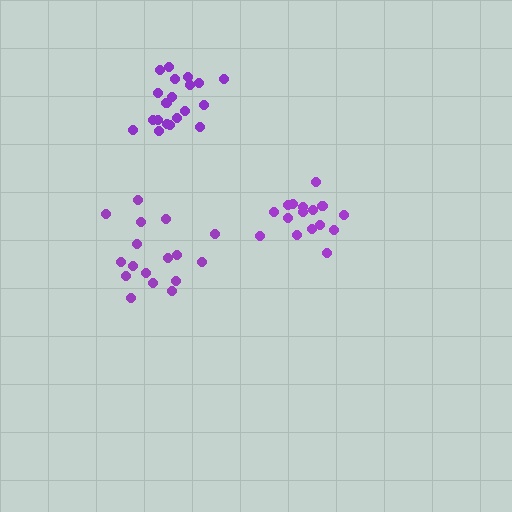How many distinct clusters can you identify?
There are 3 distinct clusters.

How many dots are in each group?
Group 1: 16 dots, Group 2: 17 dots, Group 3: 20 dots (53 total).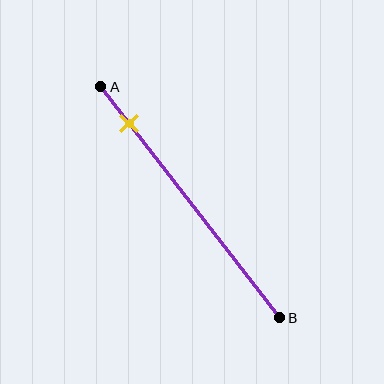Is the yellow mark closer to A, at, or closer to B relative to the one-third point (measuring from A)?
The yellow mark is closer to point A than the one-third point of segment AB.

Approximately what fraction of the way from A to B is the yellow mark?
The yellow mark is approximately 15% of the way from A to B.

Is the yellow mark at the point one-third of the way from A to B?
No, the mark is at about 15% from A, not at the 33% one-third point.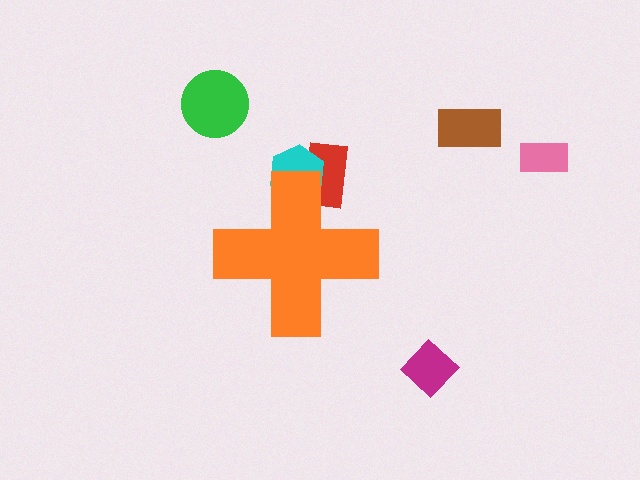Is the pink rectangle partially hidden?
No, the pink rectangle is fully visible.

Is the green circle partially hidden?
No, the green circle is fully visible.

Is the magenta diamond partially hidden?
No, the magenta diamond is fully visible.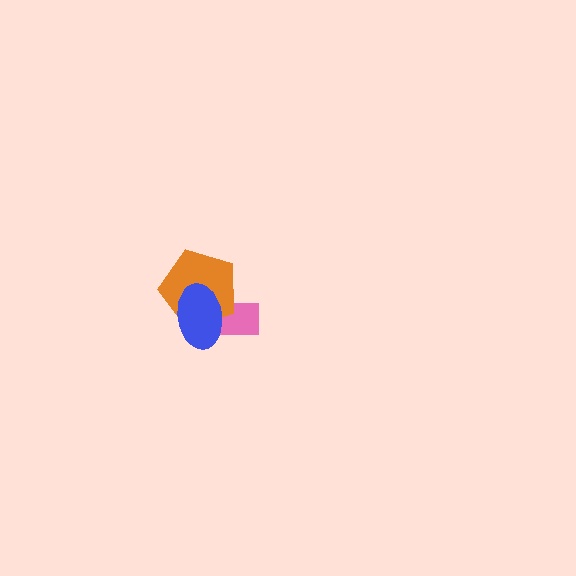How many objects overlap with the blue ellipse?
2 objects overlap with the blue ellipse.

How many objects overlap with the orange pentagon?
2 objects overlap with the orange pentagon.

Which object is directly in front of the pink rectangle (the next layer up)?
The orange pentagon is directly in front of the pink rectangle.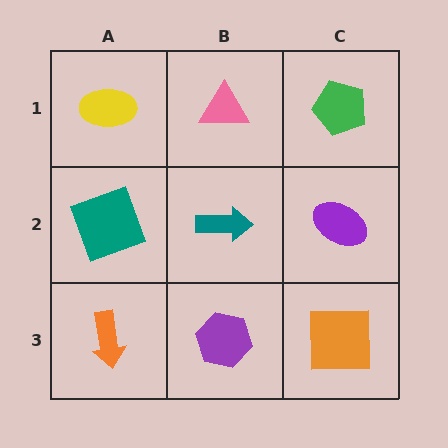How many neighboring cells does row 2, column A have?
3.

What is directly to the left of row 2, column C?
A teal arrow.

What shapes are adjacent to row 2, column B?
A pink triangle (row 1, column B), a purple hexagon (row 3, column B), a teal square (row 2, column A), a purple ellipse (row 2, column C).